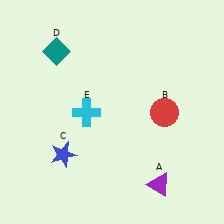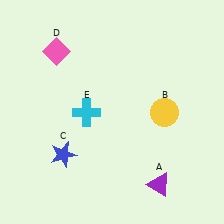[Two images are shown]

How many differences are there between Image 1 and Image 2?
There are 2 differences between the two images.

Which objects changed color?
B changed from red to yellow. D changed from teal to pink.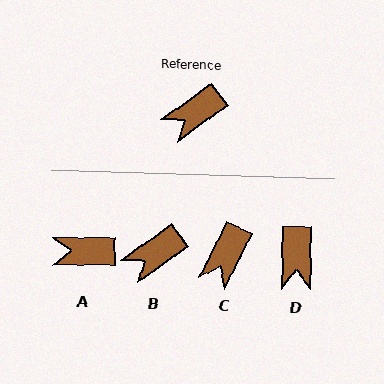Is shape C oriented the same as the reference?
No, it is off by about 28 degrees.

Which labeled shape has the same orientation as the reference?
B.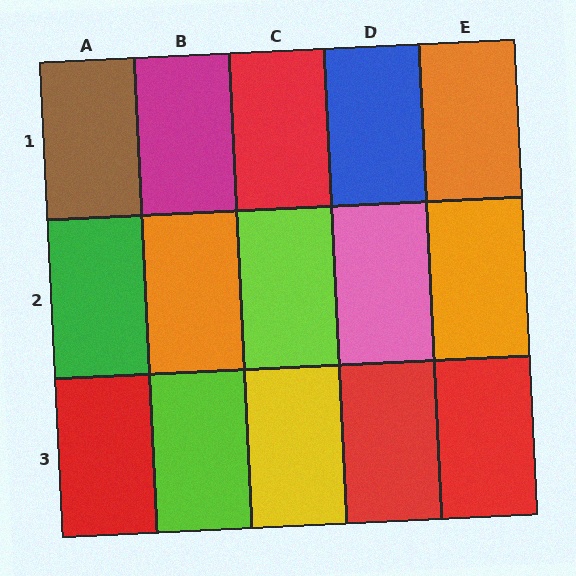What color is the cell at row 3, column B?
Lime.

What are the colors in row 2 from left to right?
Green, orange, lime, pink, orange.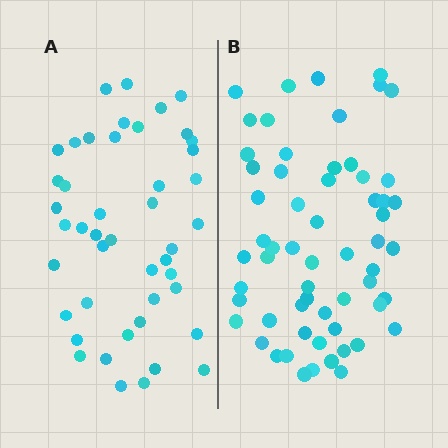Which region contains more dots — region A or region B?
Region B (the right region) has more dots.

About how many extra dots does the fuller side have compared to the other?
Region B has approximately 15 more dots than region A.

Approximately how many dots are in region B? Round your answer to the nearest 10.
About 60 dots.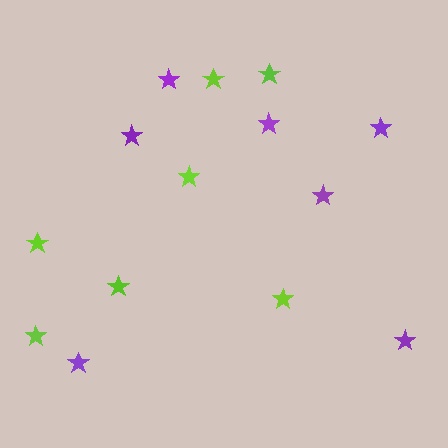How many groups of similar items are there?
There are 2 groups: one group of lime stars (7) and one group of purple stars (7).